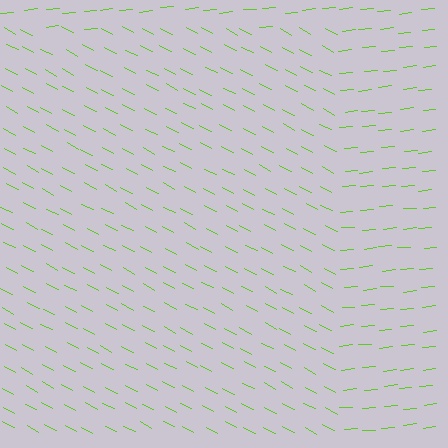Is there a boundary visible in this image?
Yes, there is a texture boundary formed by a change in line orientation.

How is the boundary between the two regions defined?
The boundary is defined purely by a change in line orientation (approximately 33 degrees difference). All lines are the same color and thickness.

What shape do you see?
I see a rectangle.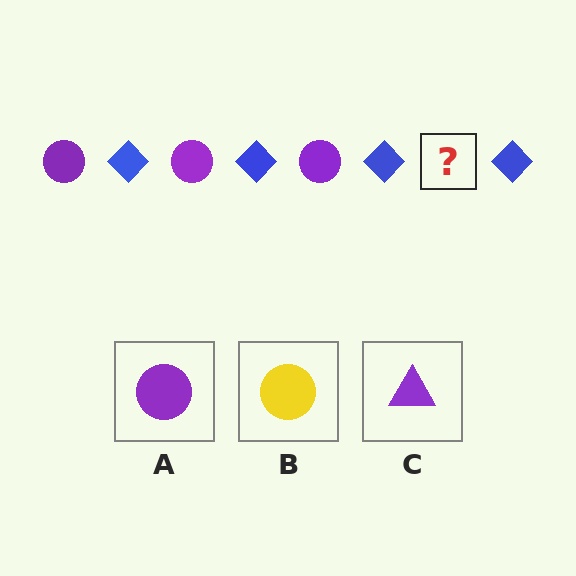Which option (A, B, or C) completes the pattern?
A.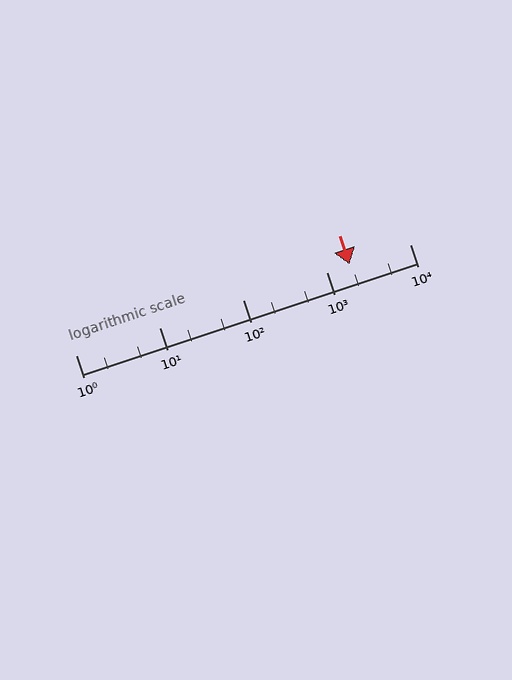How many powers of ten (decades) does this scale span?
The scale spans 4 decades, from 1 to 10000.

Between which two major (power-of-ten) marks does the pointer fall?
The pointer is between 1000 and 10000.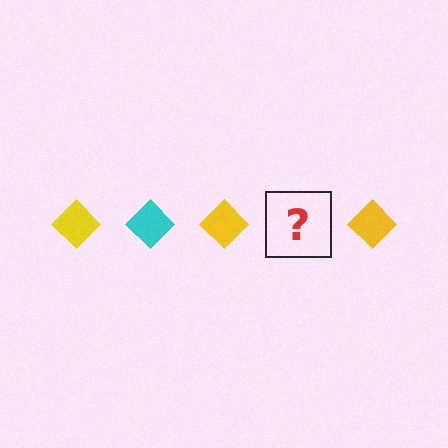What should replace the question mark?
The question mark should be replaced with a cyan diamond.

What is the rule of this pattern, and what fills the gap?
The rule is that the pattern cycles through yellow, cyan diamonds. The gap should be filled with a cyan diamond.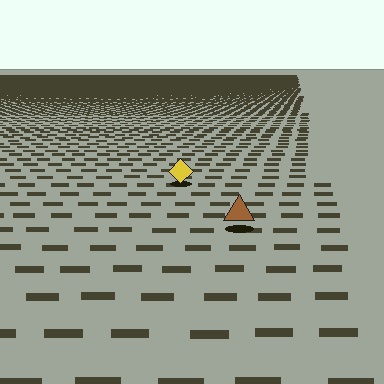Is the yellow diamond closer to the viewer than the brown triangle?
No. The brown triangle is closer — you can tell from the texture gradient: the ground texture is coarser near it.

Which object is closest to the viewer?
The brown triangle is closest. The texture marks near it are larger and more spread out.